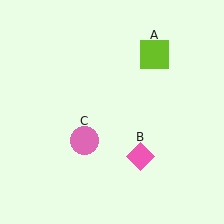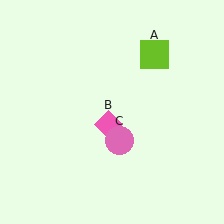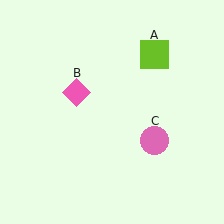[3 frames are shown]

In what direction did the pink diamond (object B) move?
The pink diamond (object B) moved up and to the left.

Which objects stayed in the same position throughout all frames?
Lime square (object A) remained stationary.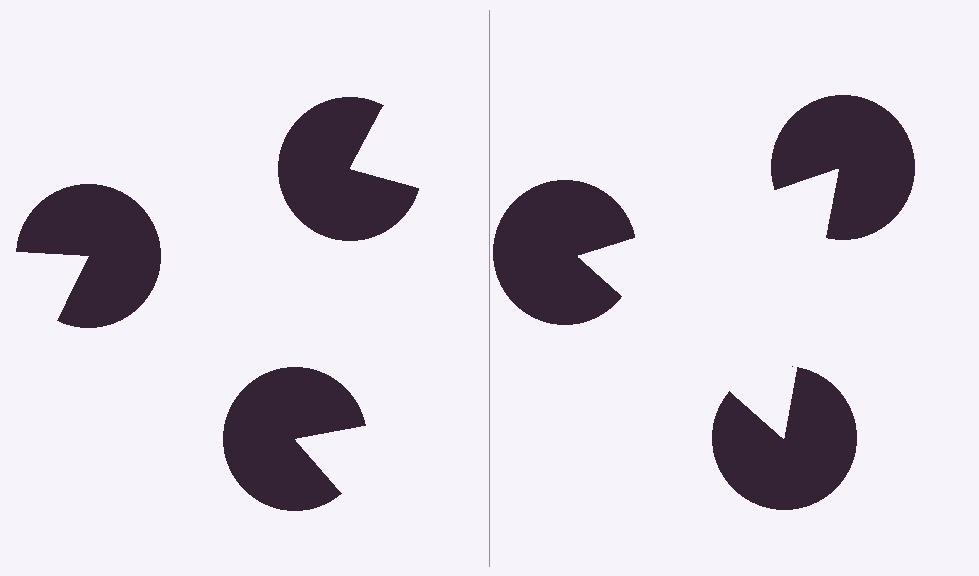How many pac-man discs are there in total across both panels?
6 — 3 on each side.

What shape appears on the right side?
An illusory triangle.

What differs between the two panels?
The pac-man discs are positioned identically on both sides; only the wedge orientations differ. On the right they align to a triangle; on the left they are misaligned.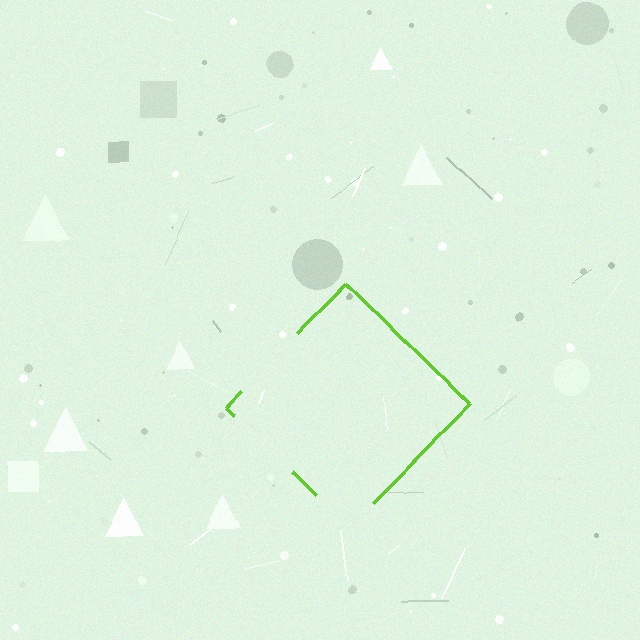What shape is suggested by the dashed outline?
The dashed outline suggests a diamond.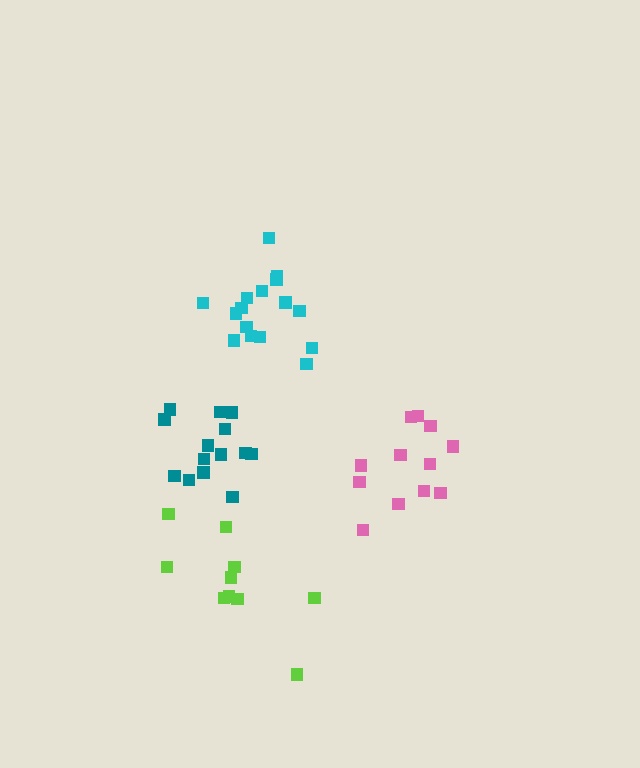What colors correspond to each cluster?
The clusters are colored: cyan, teal, pink, lime.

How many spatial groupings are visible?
There are 4 spatial groupings.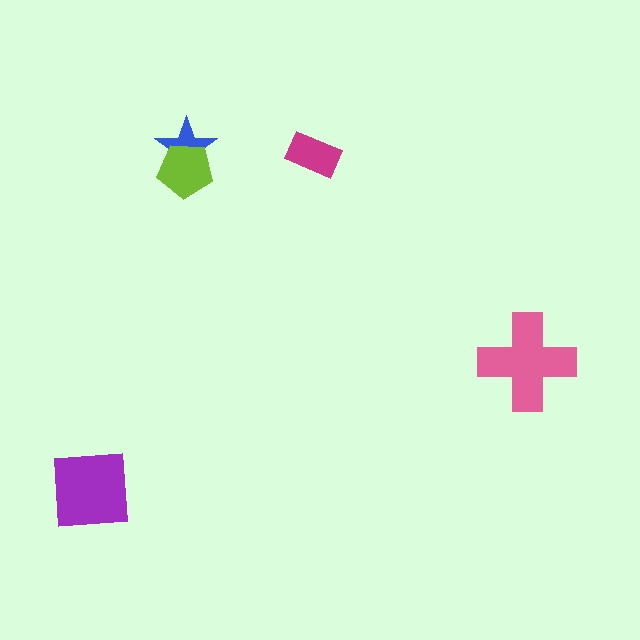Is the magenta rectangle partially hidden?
No, no other shape covers it.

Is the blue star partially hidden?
Yes, it is partially covered by another shape.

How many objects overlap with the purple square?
0 objects overlap with the purple square.